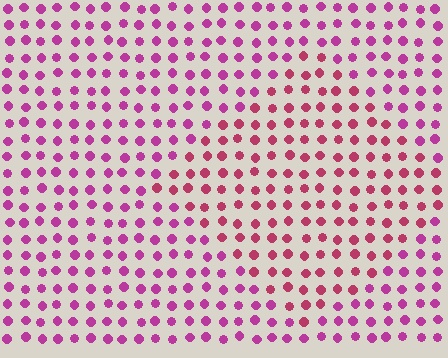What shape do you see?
I see a diamond.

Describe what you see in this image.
The image is filled with small magenta elements in a uniform arrangement. A diamond-shaped region is visible where the elements are tinted to a slightly different hue, forming a subtle color boundary.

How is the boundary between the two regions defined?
The boundary is defined purely by a slight shift in hue (about 26 degrees). Spacing, size, and orientation are identical on both sides.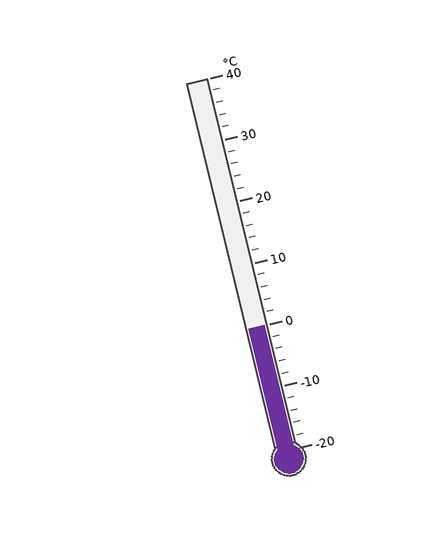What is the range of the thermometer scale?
The thermometer scale ranges from -20°C to 40°C.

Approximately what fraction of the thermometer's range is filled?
The thermometer is filled to approximately 35% of its range.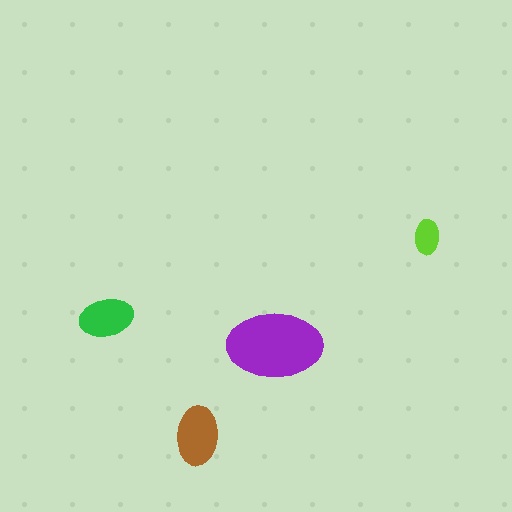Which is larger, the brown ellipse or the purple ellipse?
The purple one.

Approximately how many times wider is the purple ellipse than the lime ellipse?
About 2.5 times wider.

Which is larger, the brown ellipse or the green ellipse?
The brown one.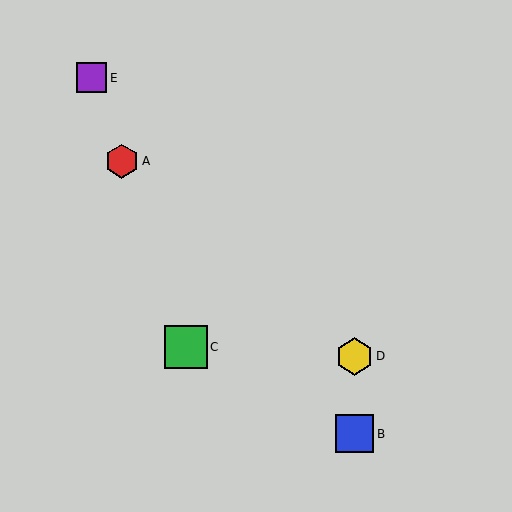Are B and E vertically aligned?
No, B is at x≈355 and E is at x≈92.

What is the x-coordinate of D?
Object D is at x≈355.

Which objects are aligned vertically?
Objects B, D are aligned vertically.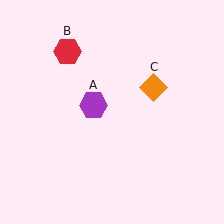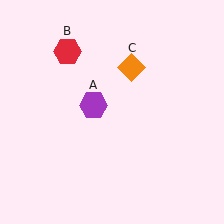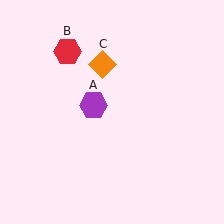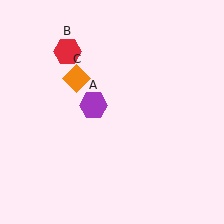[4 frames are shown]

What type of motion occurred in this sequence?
The orange diamond (object C) rotated counterclockwise around the center of the scene.